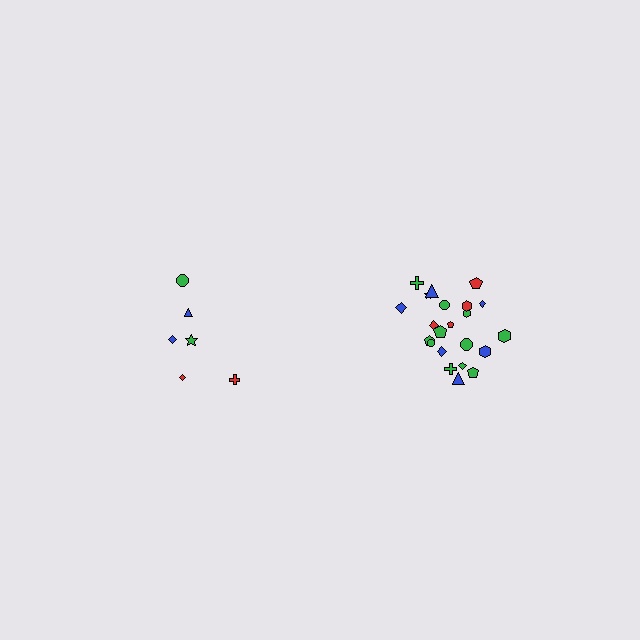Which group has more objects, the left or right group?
The right group.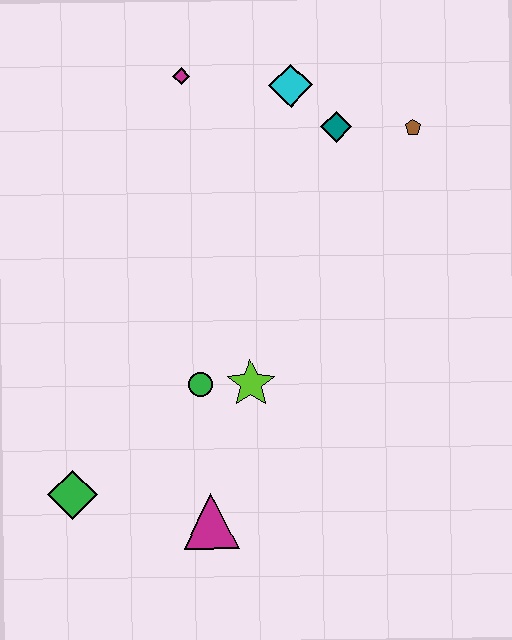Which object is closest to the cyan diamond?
The teal diamond is closest to the cyan diamond.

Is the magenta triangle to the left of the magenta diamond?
No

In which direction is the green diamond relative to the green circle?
The green diamond is to the left of the green circle.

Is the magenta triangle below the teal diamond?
Yes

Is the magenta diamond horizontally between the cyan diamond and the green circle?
No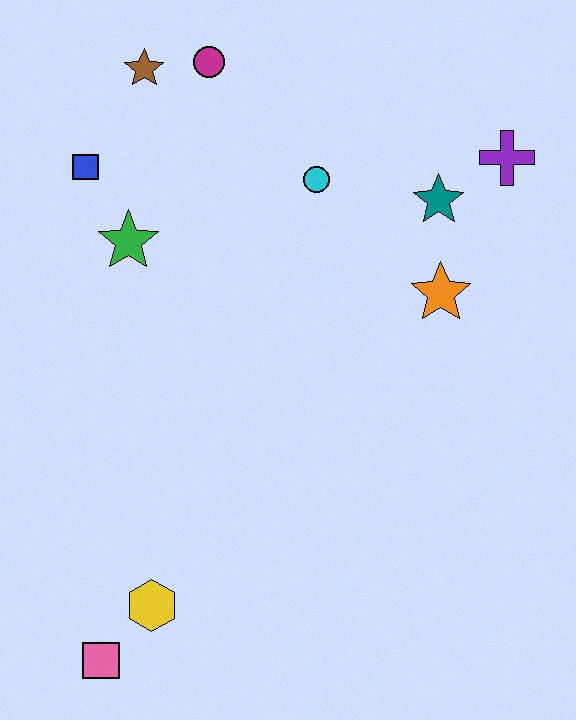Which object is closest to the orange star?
The teal star is closest to the orange star.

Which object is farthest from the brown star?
The pink square is farthest from the brown star.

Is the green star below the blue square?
Yes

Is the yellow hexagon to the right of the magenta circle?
No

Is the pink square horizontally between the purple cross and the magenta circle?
No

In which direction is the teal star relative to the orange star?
The teal star is above the orange star.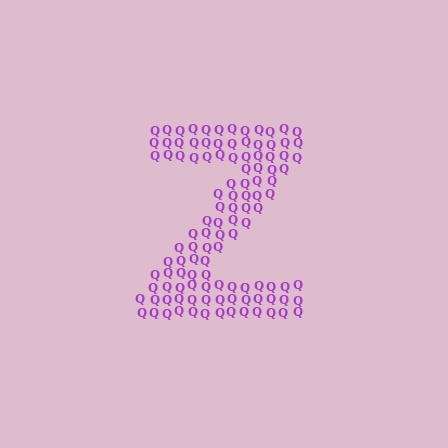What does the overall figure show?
The overall figure shows the letter Z.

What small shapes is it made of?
It is made of small letter Q's.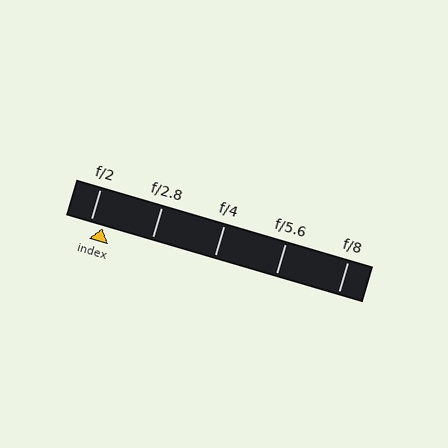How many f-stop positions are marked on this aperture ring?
There are 5 f-stop positions marked.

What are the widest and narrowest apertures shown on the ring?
The widest aperture shown is f/2 and the narrowest is f/8.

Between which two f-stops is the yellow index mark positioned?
The index mark is between f/2 and f/2.8.